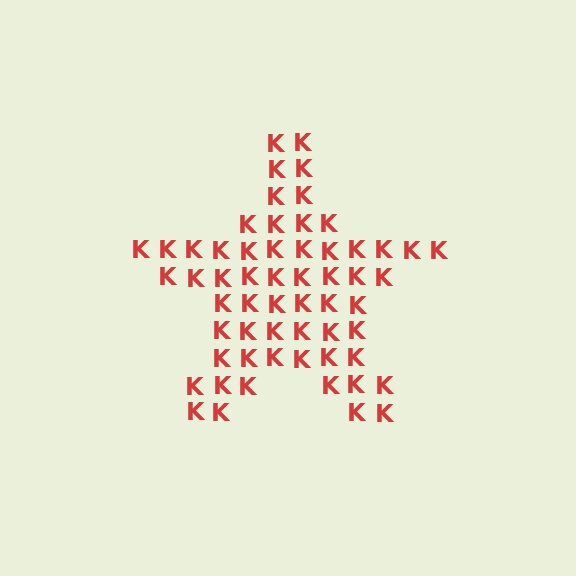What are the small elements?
The small elements are letter K's.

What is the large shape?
The large shape is a star.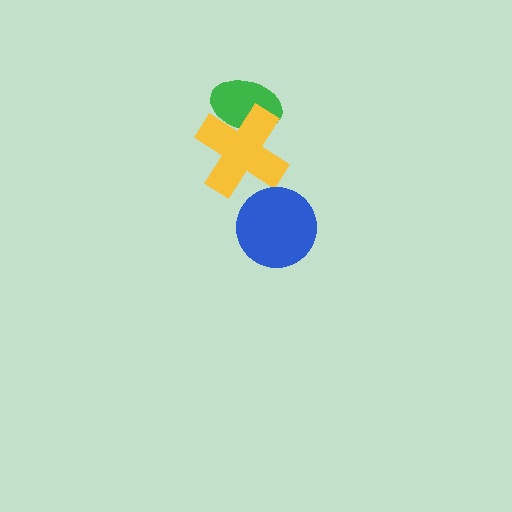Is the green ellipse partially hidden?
Yes, it is partially covered by another shape.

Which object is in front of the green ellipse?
The yellow cross is in front of the green ellipse.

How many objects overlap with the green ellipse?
1 object overlaps with the green ellipse.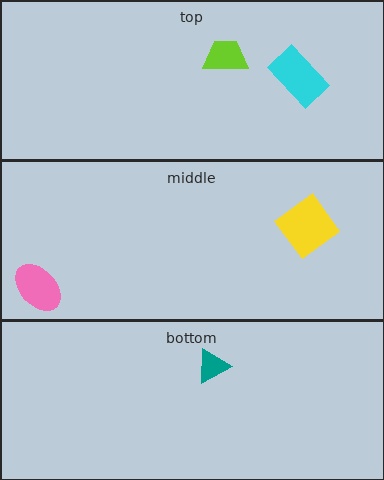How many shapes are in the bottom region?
1.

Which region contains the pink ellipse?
The middle region.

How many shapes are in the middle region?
2.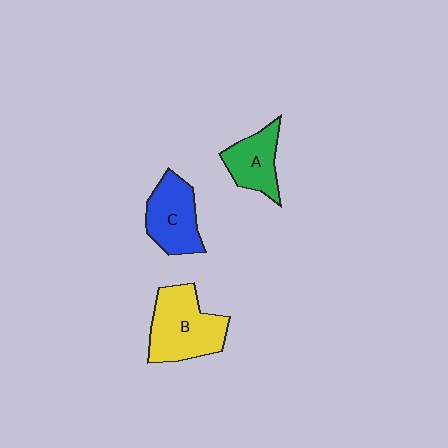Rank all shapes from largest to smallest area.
From largest to smallest: B (yellow), C (blue), A (green).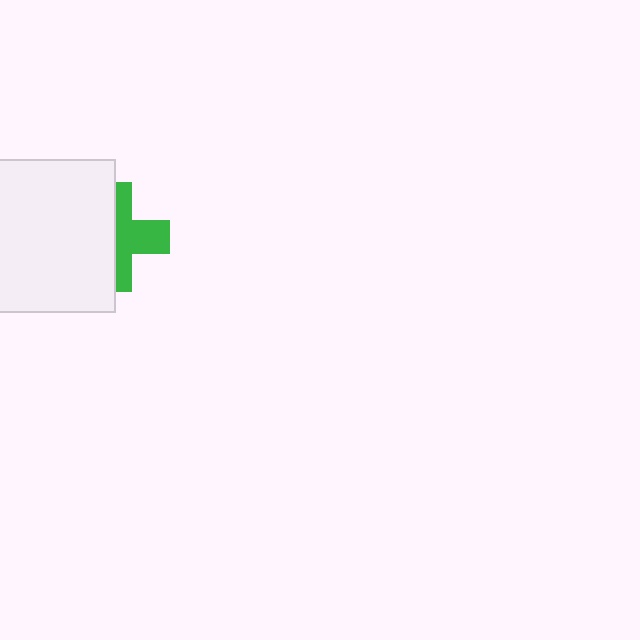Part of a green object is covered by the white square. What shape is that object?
It is a cross.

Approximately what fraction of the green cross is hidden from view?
Roughly 52% of the green cross is hidden behind the white square.